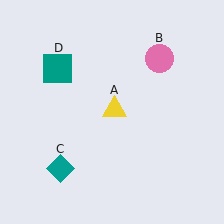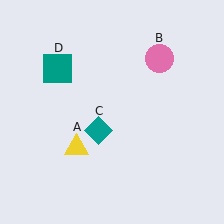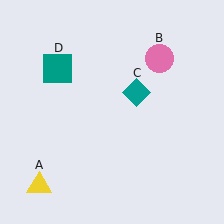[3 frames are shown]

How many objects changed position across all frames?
2 objects changed position: yellow triangle (object A), teal diamond (object C).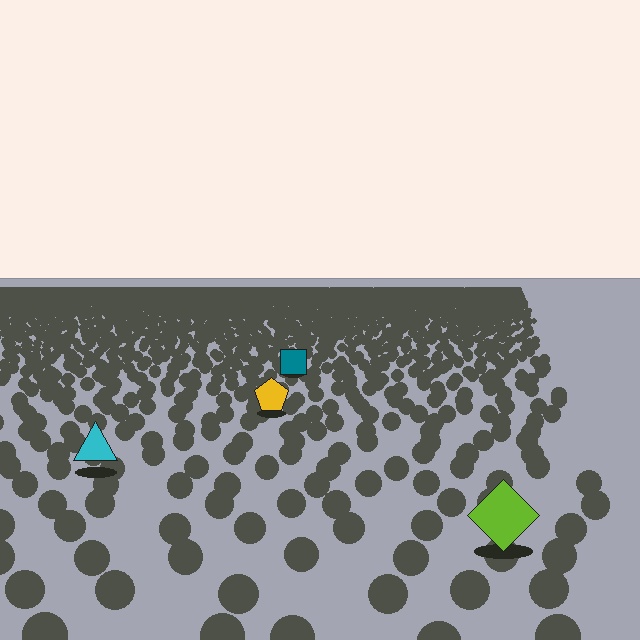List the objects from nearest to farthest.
From nearest to farthest: the lime diamond, the cyan triangle, the yellow pentagon, the teal square.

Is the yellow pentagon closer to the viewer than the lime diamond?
No. The lime diamond is closer — you can tell from the texture gradient: the ground texture is coarser near it.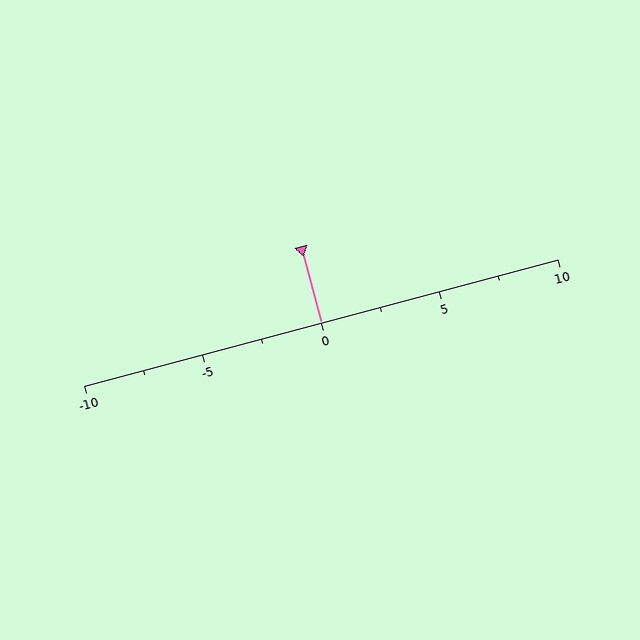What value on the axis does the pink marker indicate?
The marker indicates approximately 0.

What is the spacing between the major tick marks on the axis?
The major ticks are spaced 5 apart.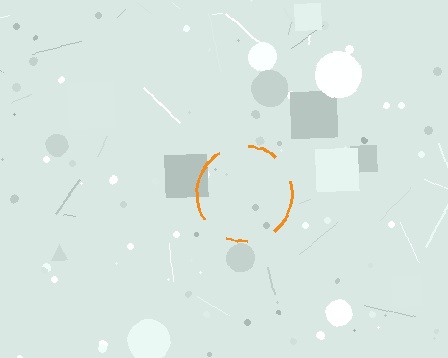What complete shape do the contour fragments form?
The contour fragments form a circle.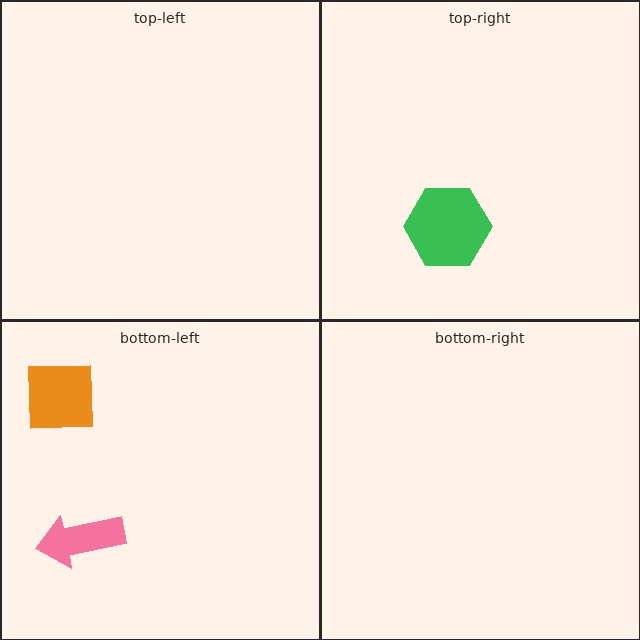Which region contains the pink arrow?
The bottom-left region.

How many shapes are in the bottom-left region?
2.